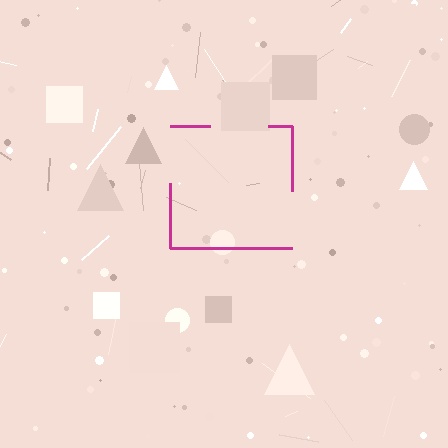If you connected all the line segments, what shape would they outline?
They would outline a square.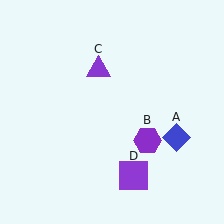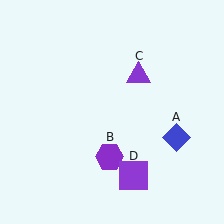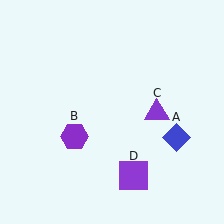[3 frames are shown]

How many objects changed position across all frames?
2 objects changed position: purple hexagon (object B), purple triangle (object C).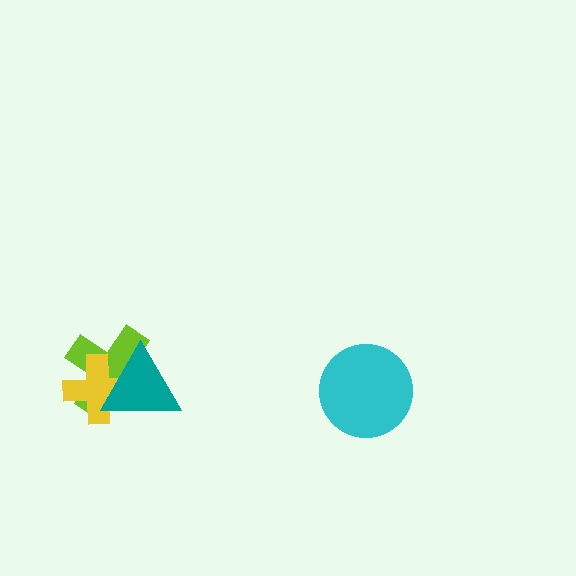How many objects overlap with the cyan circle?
0 objects overlap with the cyan circle.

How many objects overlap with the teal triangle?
2 objects overlap with the teal triangle.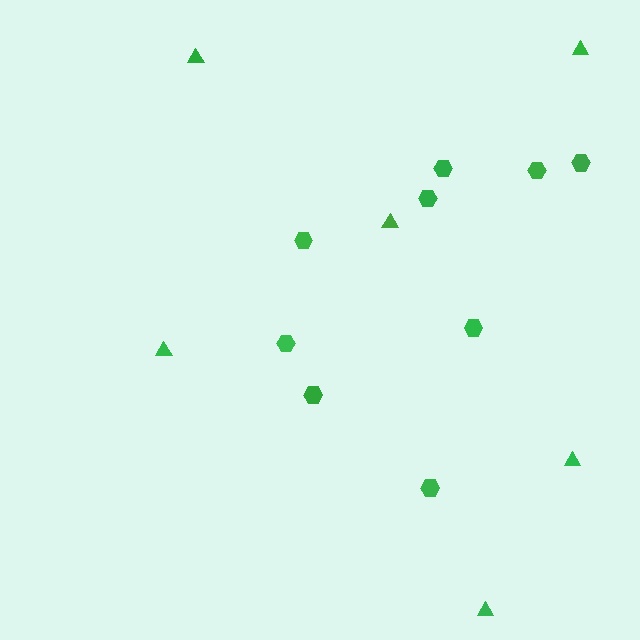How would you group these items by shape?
There are 2 groups: one group of triangles (6) and one group of hexagons (9).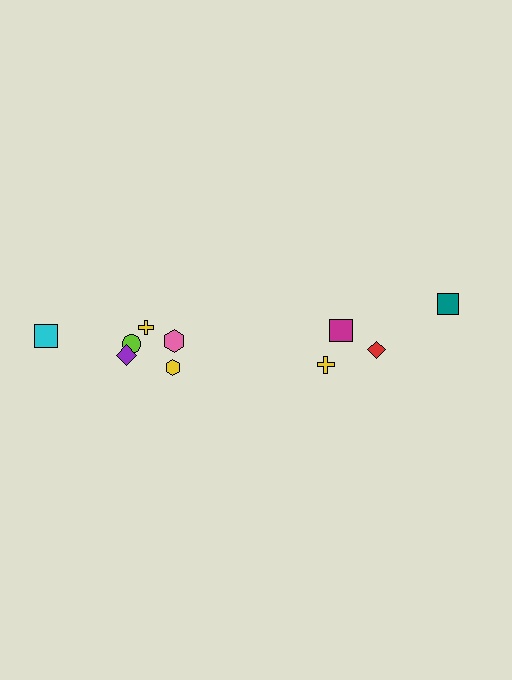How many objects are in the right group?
There are 4 objects.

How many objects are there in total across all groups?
There are 10 objects.